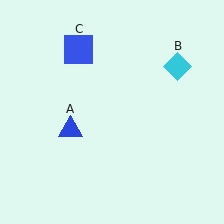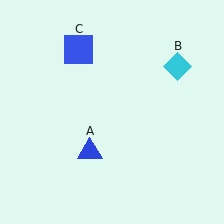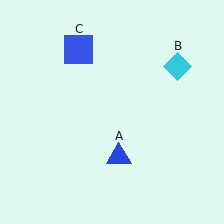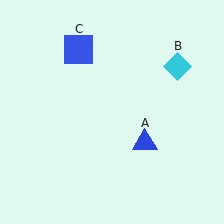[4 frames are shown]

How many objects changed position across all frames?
1 object changed position: blue triangle (object A).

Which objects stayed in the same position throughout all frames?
Cyan diamond (object B) and blue square (object C) remained stationary.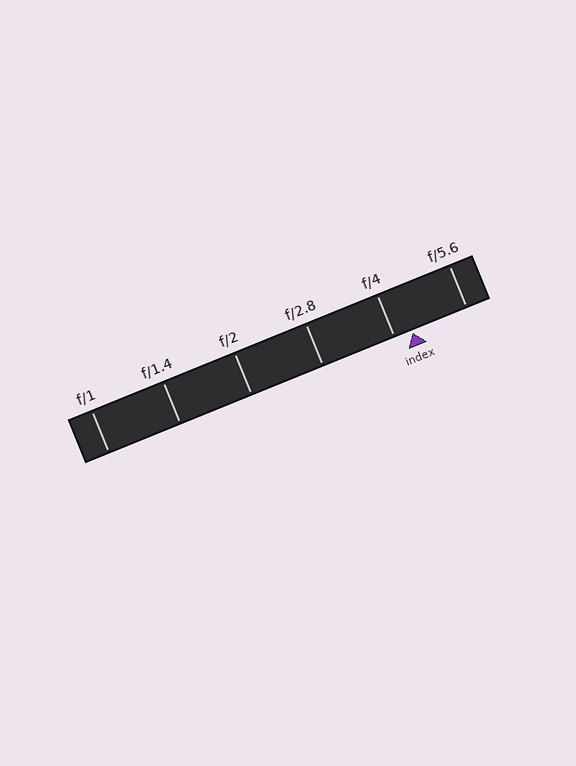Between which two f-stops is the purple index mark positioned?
The index mark is between f/4 and f/5.6.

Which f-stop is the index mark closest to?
The index mark is closest to f/4.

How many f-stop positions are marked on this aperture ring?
There are 6 f-stop positions marked.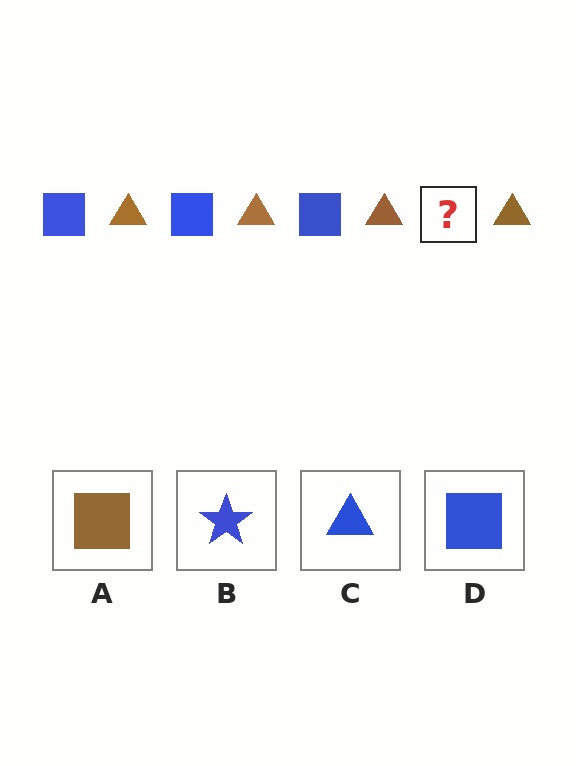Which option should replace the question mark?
Option D.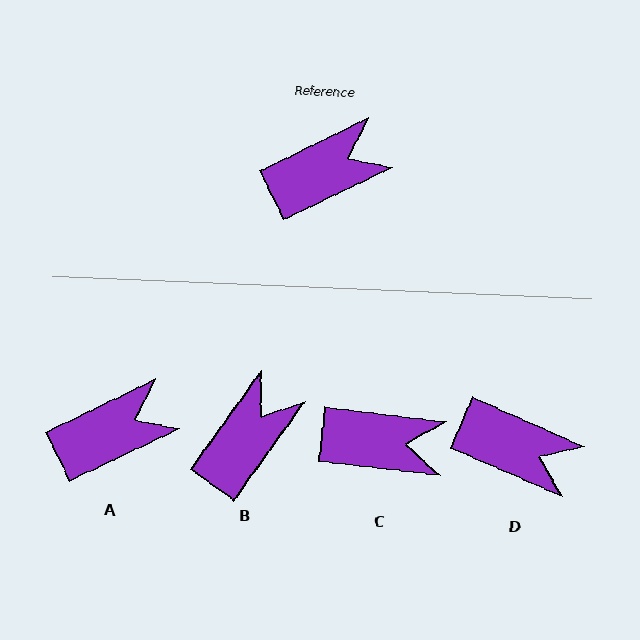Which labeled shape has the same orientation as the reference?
A.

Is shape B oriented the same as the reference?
No, it is off by about 29 degrees.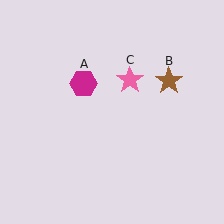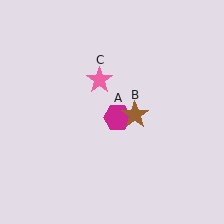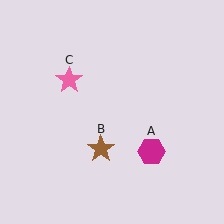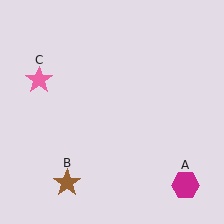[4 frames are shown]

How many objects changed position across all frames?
3 objects changed position: magenta hexagon (object A), brown star (object B), pink star (object C).